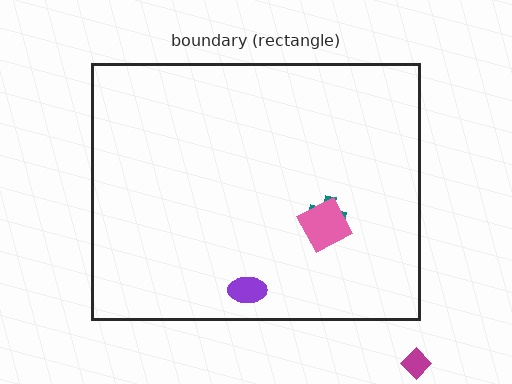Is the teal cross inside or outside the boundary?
Inside.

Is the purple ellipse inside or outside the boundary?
Inside.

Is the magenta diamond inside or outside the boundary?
Outside.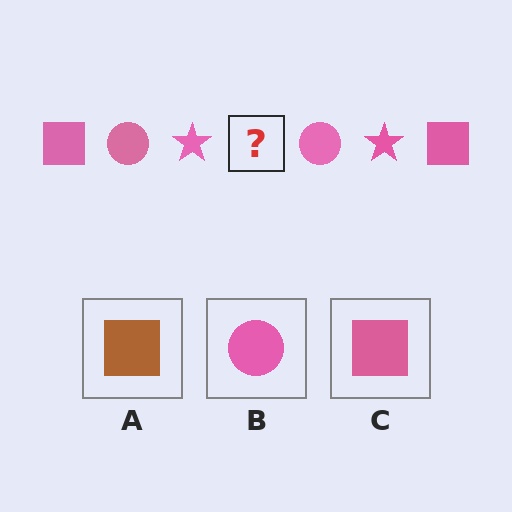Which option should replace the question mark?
Option C.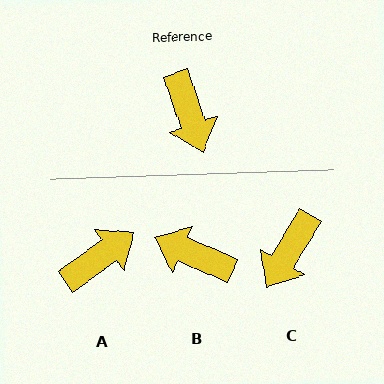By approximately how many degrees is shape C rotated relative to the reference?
Approximately 50 degrees clockwise.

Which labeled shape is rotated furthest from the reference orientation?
B, about 132 degrees away.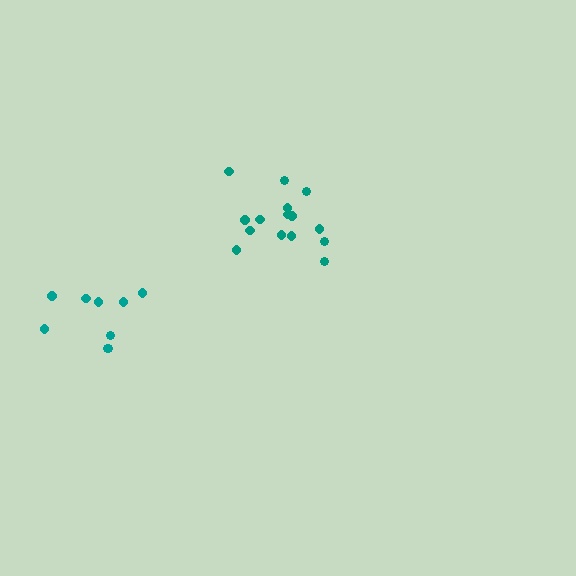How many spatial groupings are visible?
There are 2 spatial groupings.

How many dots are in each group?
Group 1: 9 dots, Group 2: 15 dots (24 total).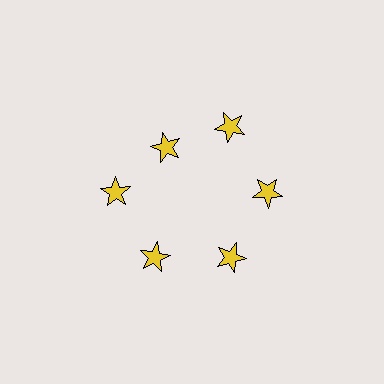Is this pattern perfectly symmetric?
No. The 6 yellow stars are arranged in a ring, but one element near the 11 o'clock position is pulled inward toward the center, breaking the 6-fold rotational symmetry.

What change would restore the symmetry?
The symmetry would be restored by moving it outward, back onto the ring so that all 6 stars sit at equal angles and equal distance from the center.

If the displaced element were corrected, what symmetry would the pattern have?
It would have 6-fold rotational symmetry — the pattern would map onto itself every 60 degrees.